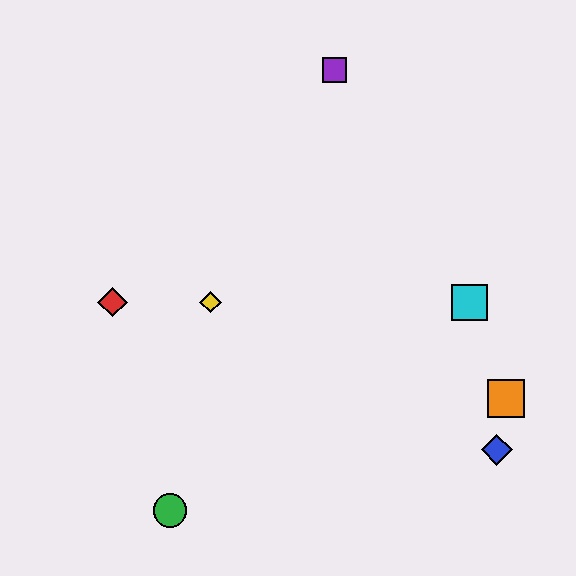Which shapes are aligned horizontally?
The red diamond, the yellow diamond, the cyan square are aligned horizontally.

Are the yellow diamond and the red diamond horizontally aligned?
Yes, both are at y≈302.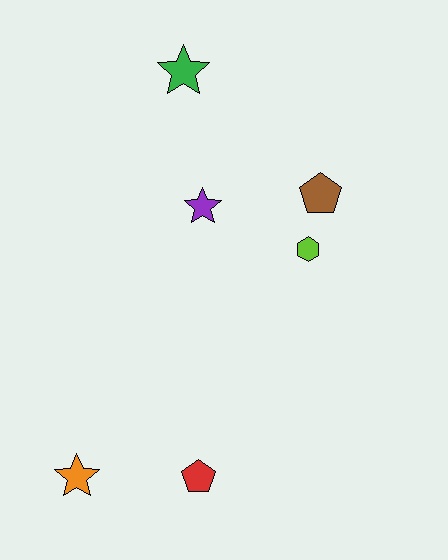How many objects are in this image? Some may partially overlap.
There are 6 objects.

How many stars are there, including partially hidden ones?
There are 3 stars.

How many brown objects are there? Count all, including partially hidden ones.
There is 1 brown object.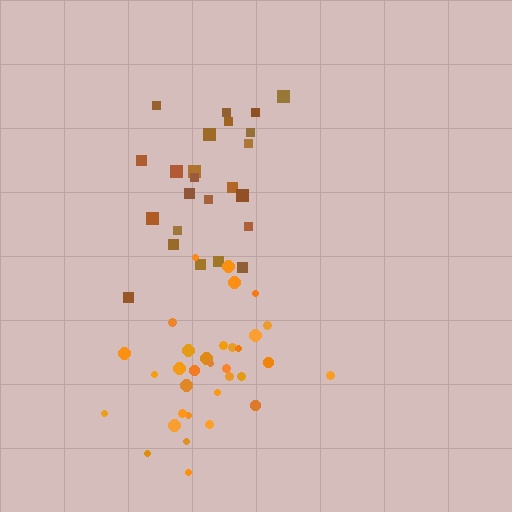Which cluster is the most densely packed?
Orange.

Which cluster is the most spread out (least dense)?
Brown.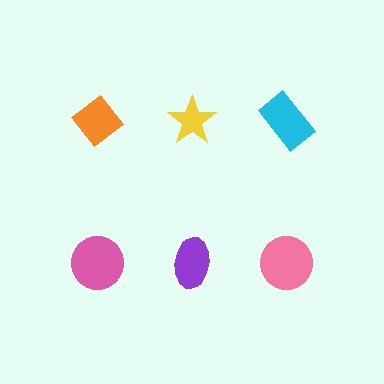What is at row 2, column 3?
A pink circle.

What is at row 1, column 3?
A cyan rectangle.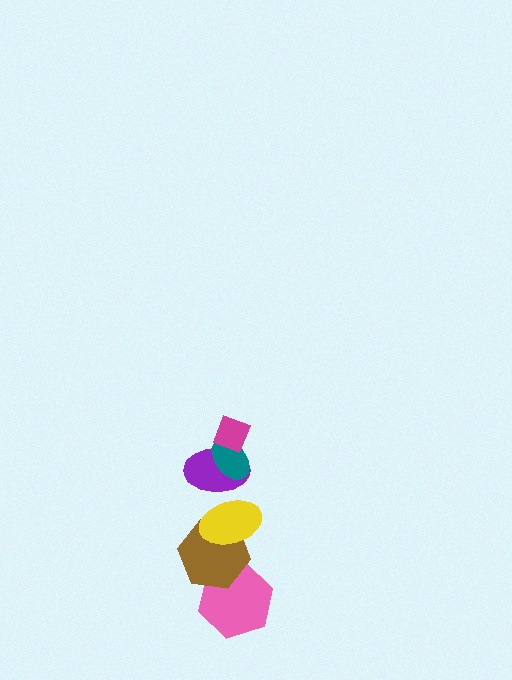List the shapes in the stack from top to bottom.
From top to bottom: the magenta diamond, the teal ellipse, the purple ellipse, the yellow ellipse, the brown hexagon, the pink hexagon.